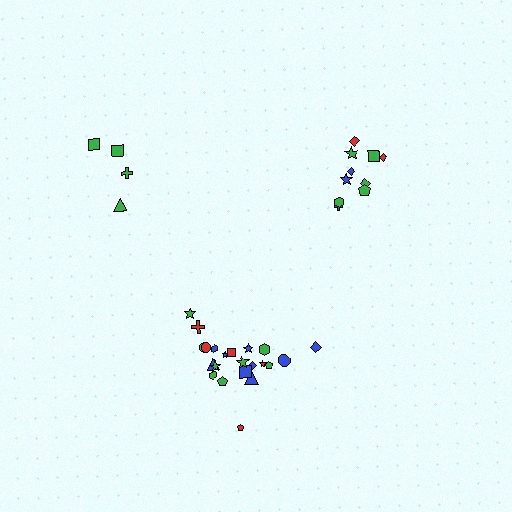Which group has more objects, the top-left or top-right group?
The top-right group.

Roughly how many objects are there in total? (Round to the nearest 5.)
Roughly 35 objects in total.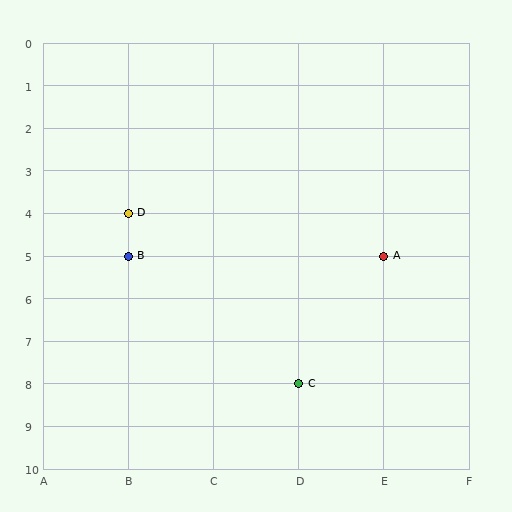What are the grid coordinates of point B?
Point B is at grid coordinates (B, 5).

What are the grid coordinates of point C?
Point C is at grid coordinates (D, 8).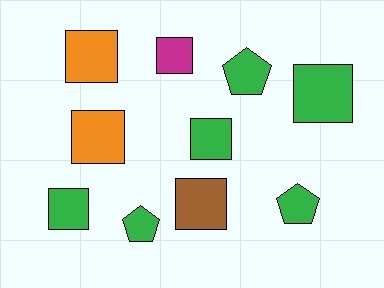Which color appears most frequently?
Green, with 6 objects.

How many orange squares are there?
There are 2 orange squares.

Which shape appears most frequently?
Square, with 7 objects.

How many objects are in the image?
There are 10 objects.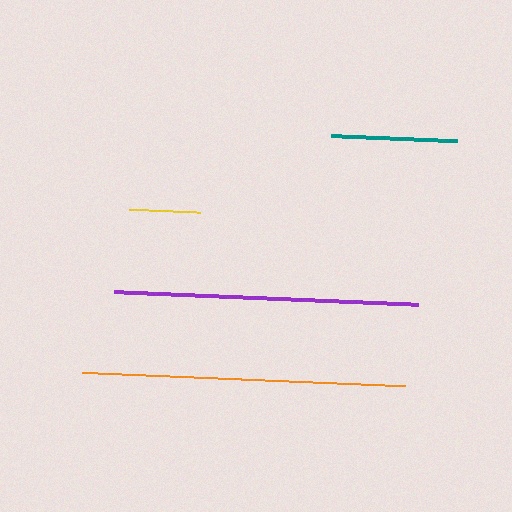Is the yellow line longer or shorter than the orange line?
The orange line is longer than the yellow line.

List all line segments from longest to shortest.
From longest to shortest: orange, purple, teal, yellow.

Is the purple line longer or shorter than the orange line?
The orange line is longer than the purple line.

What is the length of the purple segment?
The purple segment is approximately 304 pixels long.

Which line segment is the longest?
The orange line is the longest at approximately 322 pixels.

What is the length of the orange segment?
The orange segment is approximately 322 pixels long.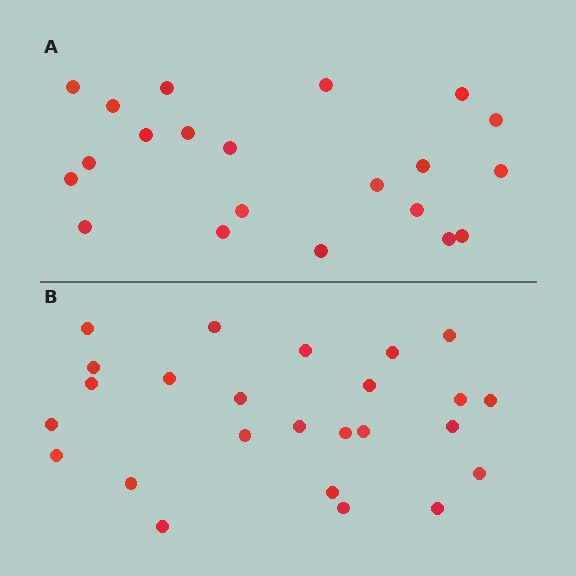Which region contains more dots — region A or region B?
Region B (the bottom region) has more dots.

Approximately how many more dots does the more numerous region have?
Region B has about 4 more dots than region A.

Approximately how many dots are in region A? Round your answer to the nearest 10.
About 20 dots. (The exact count is 21, which rounds to 20.)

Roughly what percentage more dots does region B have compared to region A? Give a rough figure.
About 20% more.